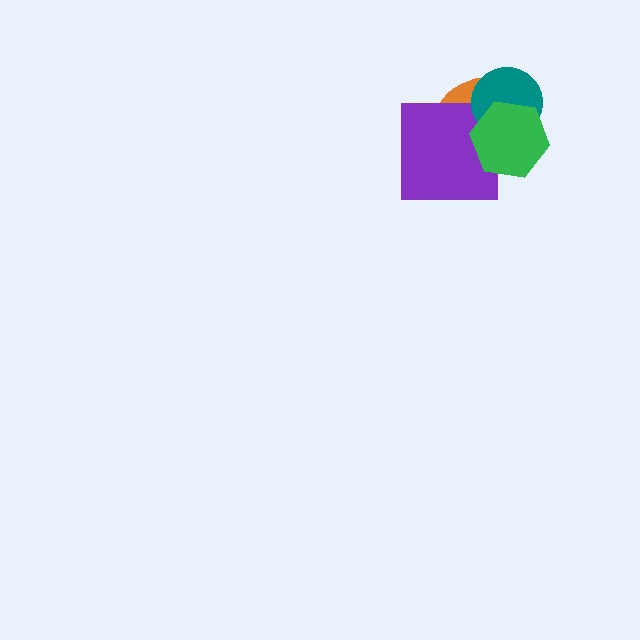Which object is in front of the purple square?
The green hexagon is in front of the purple square.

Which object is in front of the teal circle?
The green hexagon is in front of the teal circle.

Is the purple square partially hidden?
Yes, it is partially covered by another shape.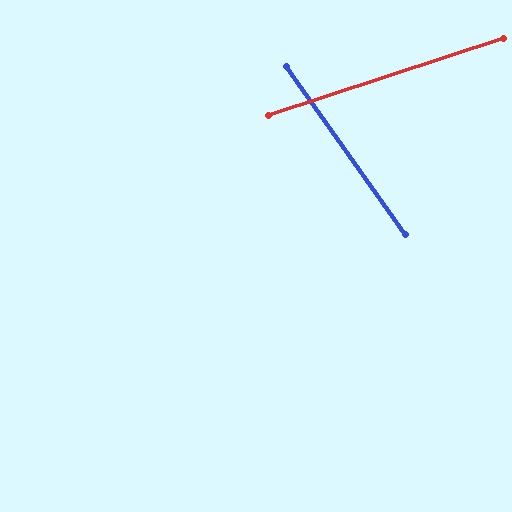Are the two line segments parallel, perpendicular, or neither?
Neither parallel nor perpendicular — they differ by about 73°.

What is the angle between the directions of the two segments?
Approximately 73 degrees.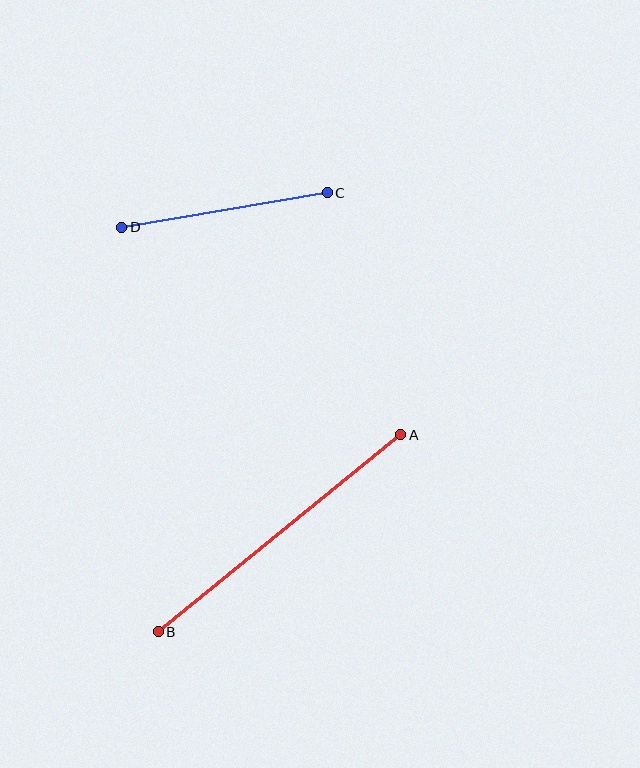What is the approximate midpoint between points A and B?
The midpoint is at approximately (279, 533) pixels.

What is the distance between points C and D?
The distance is approximately 209 pixels.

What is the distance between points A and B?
The distance is approximately 312 pixels.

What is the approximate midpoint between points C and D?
The midpoint is at approximately (224, 210) pixels.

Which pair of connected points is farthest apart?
Points A and B are farthest apart.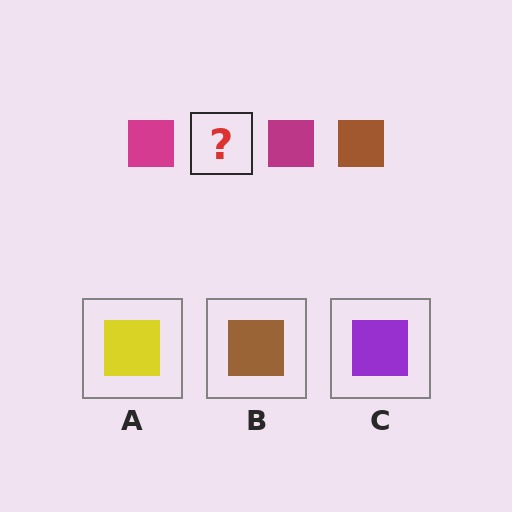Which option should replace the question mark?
Option B.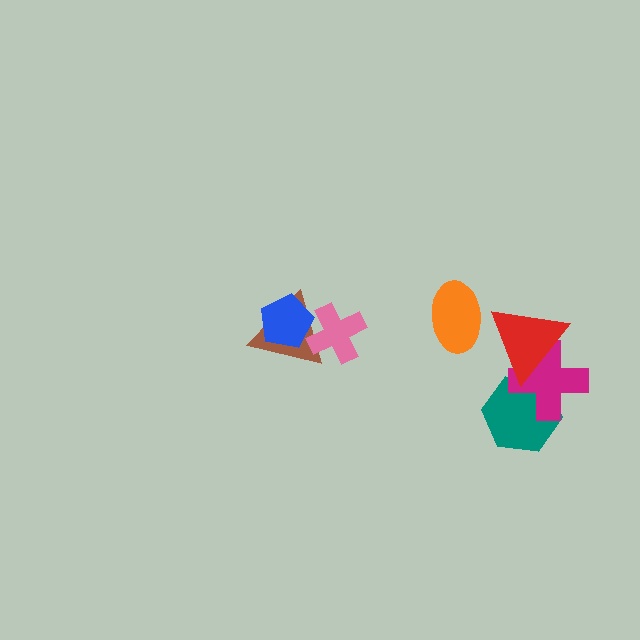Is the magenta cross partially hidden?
Yes, it is partially covered by another shape.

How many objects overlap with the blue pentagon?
2 objects overlap with the blue pentagon.